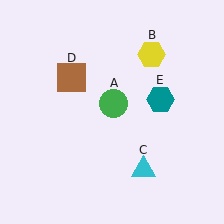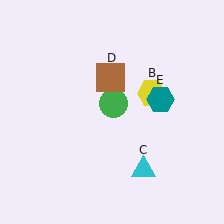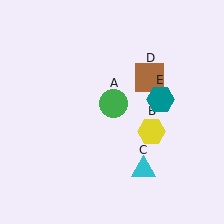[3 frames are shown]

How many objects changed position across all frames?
2 objects changed position: yellow hexagon (object B), brown square (object D).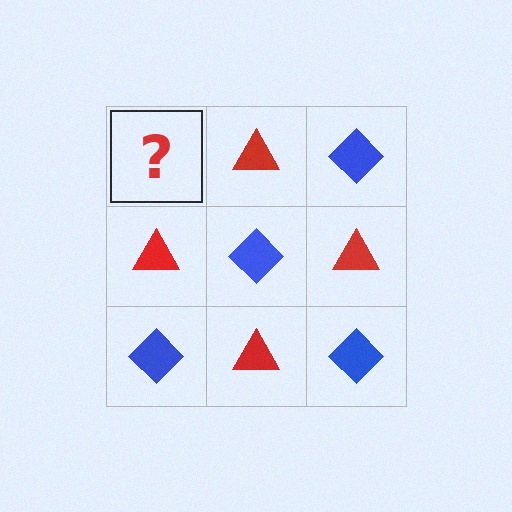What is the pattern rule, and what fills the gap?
The rule is that it alternates blue diamond and red triangle in a checkerboard pattern. The gap should be filled with a blue diamond.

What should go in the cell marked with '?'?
The missing cell should contain a blue diamond.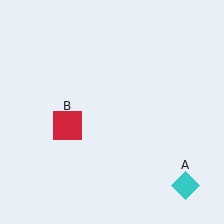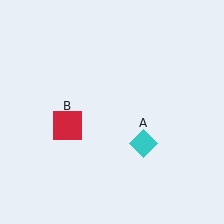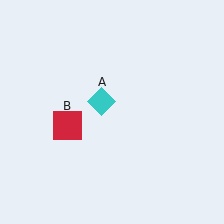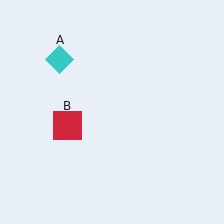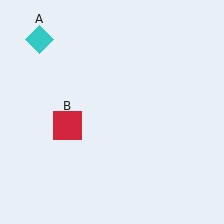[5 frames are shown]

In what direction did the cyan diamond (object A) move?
The cyan diamond (object A) moved up and to the left.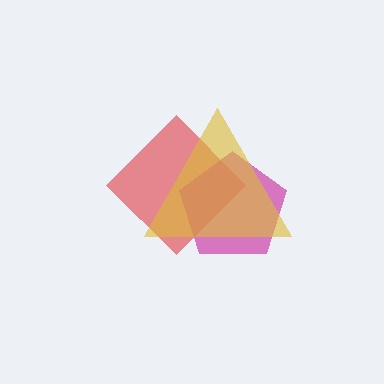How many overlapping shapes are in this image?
There are 3 overlapping shapes in the image.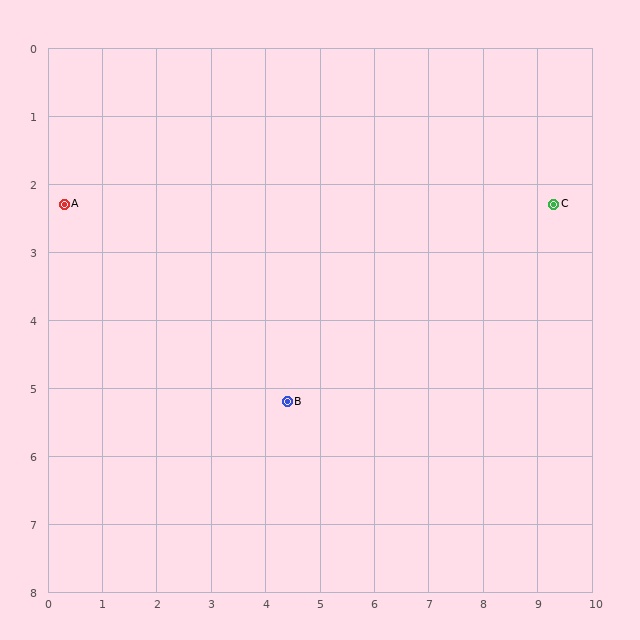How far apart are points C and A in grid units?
Points C and A are about 9.0 grid units apart.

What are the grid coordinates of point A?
Point A is at approximately (0.3, 2.3).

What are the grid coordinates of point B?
Point B is at approximately (4.4, 5.2).